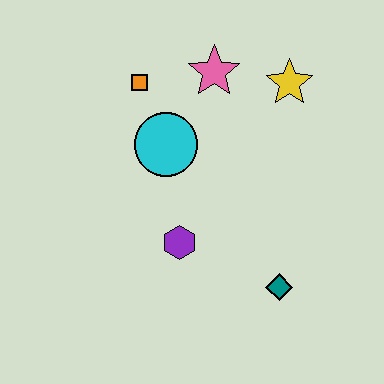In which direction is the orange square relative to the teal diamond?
The orange square is above the teal diamond.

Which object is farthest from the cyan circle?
The teal diamond is farthest from the cyan circle.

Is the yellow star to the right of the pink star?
Yes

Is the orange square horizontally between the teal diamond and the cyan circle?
No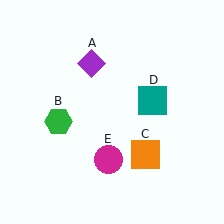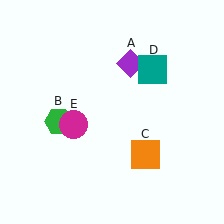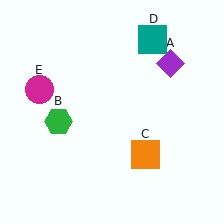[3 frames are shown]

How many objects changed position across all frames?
3 objects changed position: purple diamond (object A), teal square (object D), magenta circle (object E).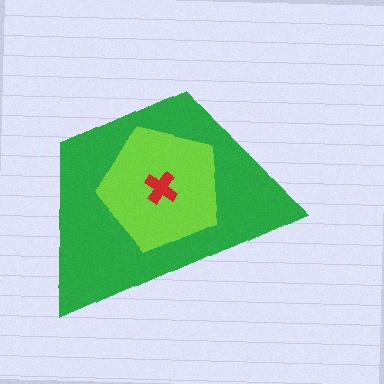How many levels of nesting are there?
3.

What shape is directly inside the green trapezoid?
The lime pentagon.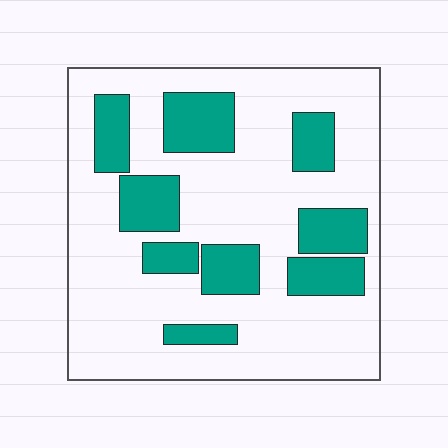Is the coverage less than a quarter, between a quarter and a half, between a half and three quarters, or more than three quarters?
Between a quarter and a half.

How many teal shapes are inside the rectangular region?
9.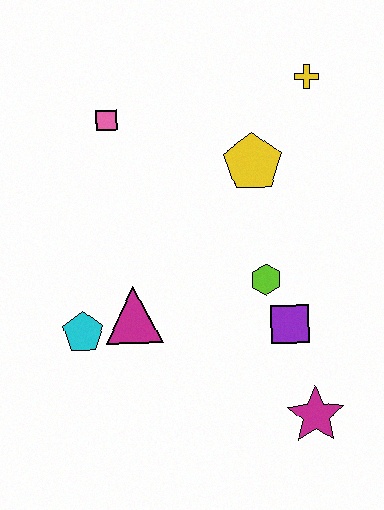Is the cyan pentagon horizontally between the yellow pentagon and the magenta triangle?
No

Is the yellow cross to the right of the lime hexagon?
Yes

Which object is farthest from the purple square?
The pink square is farthest from the purple square.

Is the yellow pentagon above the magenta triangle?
Yes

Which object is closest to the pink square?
The yellow pentagon is closest to the pink square.